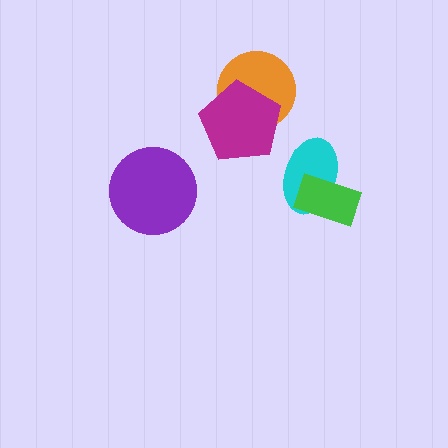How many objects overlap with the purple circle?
0 objects overlap with the purple circle.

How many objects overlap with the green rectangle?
1 object overlaps with the green rectangle.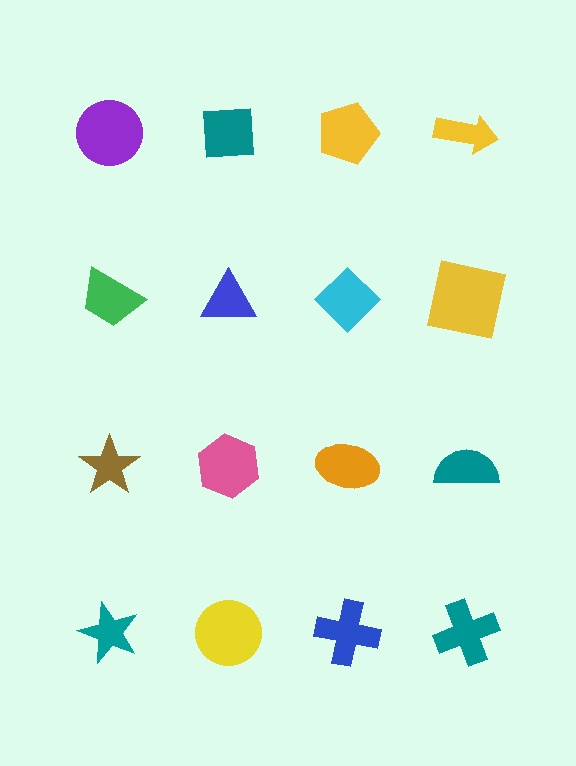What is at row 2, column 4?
A yellow square.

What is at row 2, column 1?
A green trapezoid.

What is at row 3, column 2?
A pink hexagon.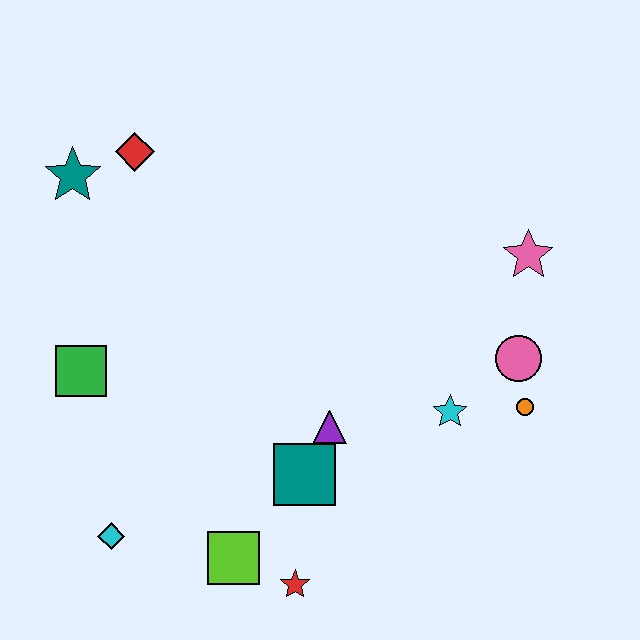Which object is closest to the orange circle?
The pink circle is closest to the orange circle.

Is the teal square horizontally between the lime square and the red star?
No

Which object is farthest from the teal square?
The teal star is farthest from the teal square.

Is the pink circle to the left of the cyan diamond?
No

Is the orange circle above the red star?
Yes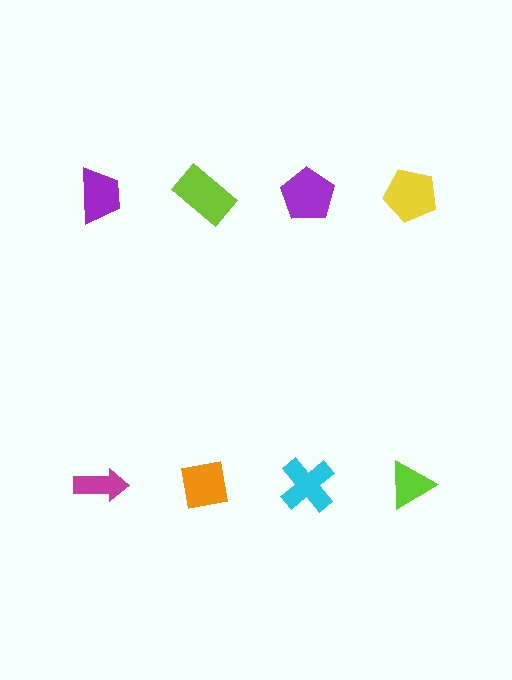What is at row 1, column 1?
A purple trapezoid.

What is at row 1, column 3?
A purple pentagon.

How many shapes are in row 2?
4 shapes.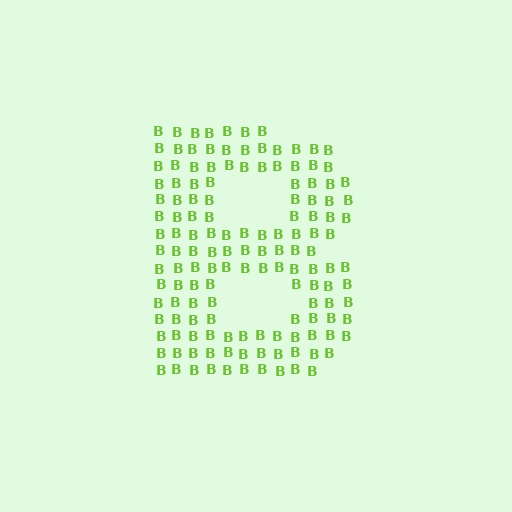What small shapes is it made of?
It is made of small letter B's.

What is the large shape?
The large shape is the letter B.